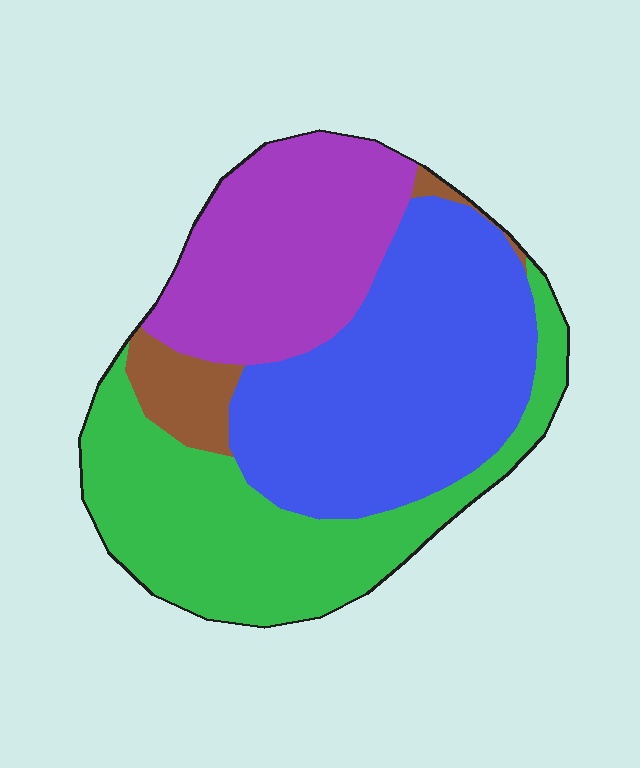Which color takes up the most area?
Blue, at roughly 40%.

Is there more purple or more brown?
Purple.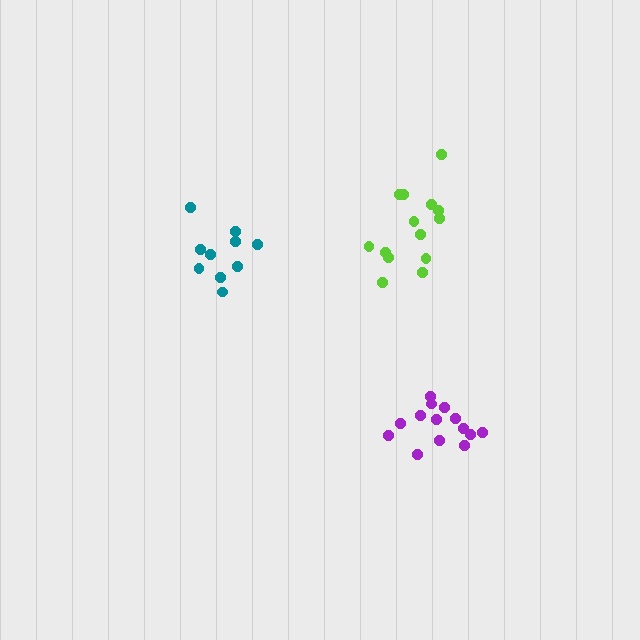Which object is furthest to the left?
The teal cluster is leftmost.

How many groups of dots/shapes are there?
There are 3 groups.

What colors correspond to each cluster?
The clusters are colored: teal, purple, lime.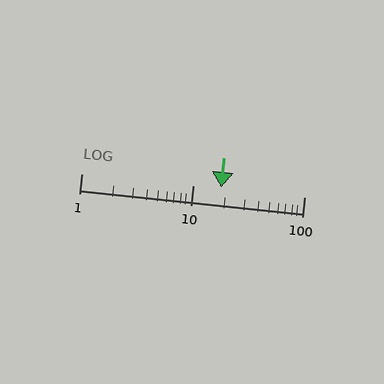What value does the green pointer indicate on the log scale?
The pointer indicates approximately 18.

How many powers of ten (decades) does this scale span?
The scale spans 2 decades, from 1 to 100.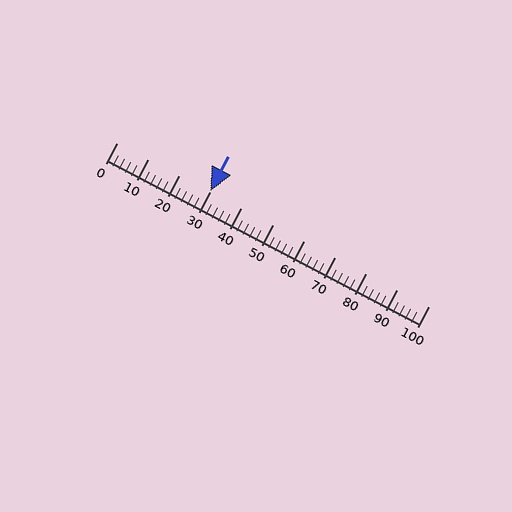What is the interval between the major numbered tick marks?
The major tick marks are spaced 10 units apart.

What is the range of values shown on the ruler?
The ruler shows values from 0 to 100.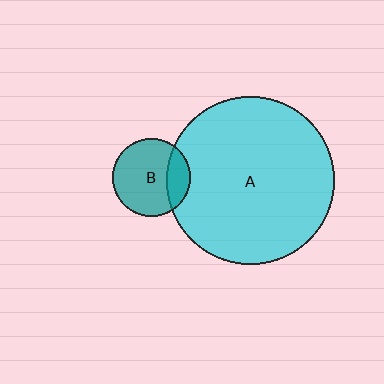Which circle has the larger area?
Circle A (cyan).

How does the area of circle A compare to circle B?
Approximately 4.6 times.